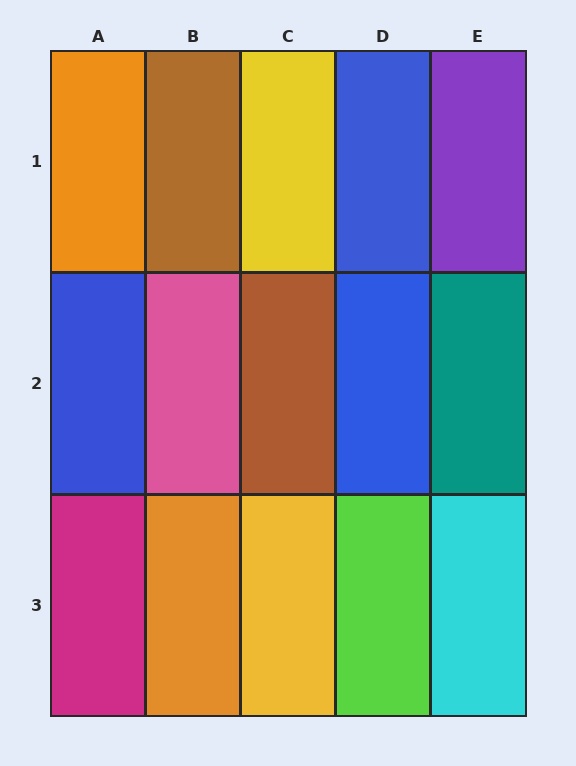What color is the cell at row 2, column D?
Blue.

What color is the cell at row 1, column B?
Brown.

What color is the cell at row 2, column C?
Brown.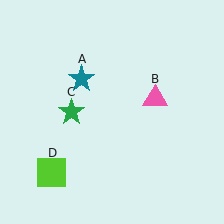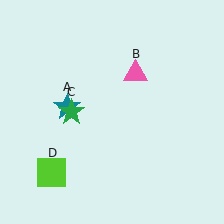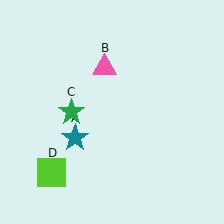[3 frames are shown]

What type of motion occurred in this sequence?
The teal star (object A), pink triangle (object B) rotated counterclockwise around the center of the scene.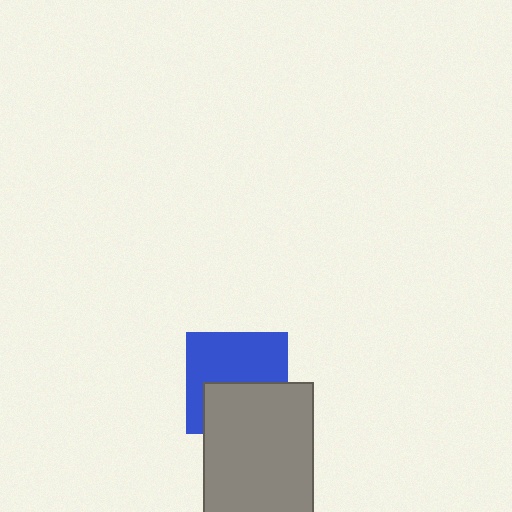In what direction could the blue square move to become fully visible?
The blue square could move up. That would shift it out from behind the gray rectangle entirely.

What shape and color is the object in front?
The object in front is a gray rectangle.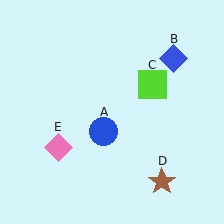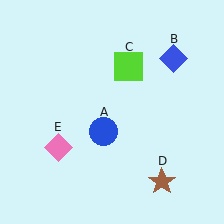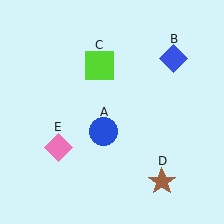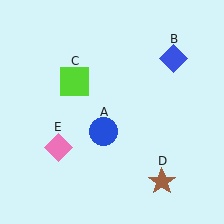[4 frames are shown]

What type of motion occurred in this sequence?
The lime square (object C) rotated counterclockwise around the center of the scene.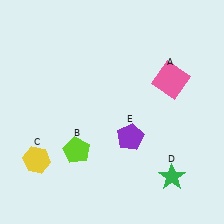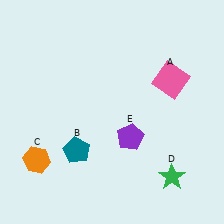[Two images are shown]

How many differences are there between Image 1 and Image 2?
There are 2 differences between the two images.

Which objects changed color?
B changed from lime to teal. C changed from yellow to orange.